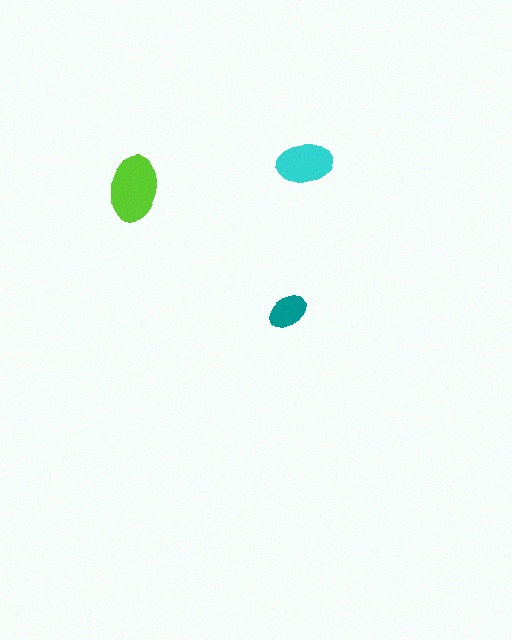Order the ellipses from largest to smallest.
the lime one, the cyan one, the teal one.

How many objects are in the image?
There are 3 objects in the image.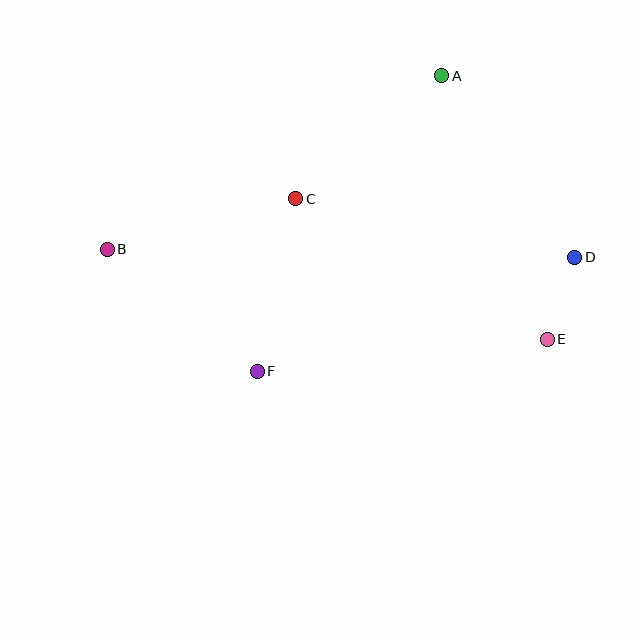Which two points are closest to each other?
Points D and E are closest to each other.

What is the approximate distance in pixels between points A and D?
The distance between A and D is approximately 225 pixels.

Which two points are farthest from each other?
Points B and D are farthest from each other.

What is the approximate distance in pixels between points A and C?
The distance between A and C is approximately 191 pixels.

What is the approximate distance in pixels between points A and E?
The distance between A and E is approximately 284 pixels.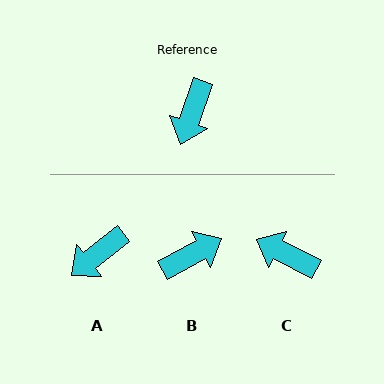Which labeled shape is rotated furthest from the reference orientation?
B, about 138 degrees away.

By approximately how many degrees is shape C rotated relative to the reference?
Approximately 97 degrees clockwise.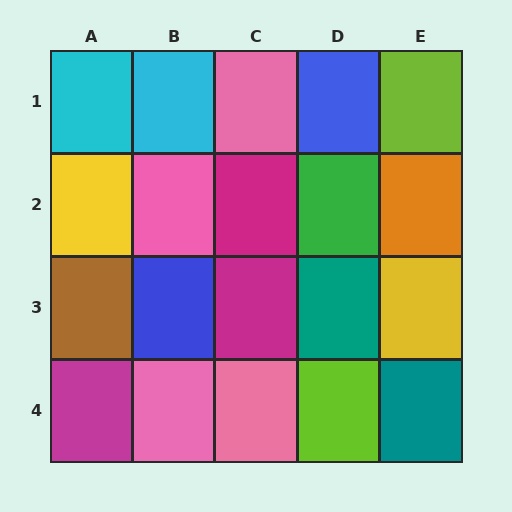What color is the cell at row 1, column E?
Lime.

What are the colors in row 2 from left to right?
Yellow, pink, magenta, green, orange.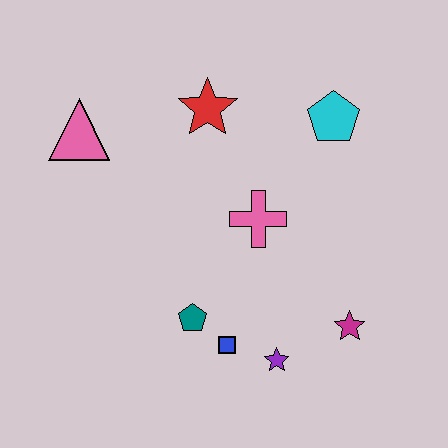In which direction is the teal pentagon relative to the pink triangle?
The teal pentagon is below the pink triangle.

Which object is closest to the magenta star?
The purple star is closest to the magenta star.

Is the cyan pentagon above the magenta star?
Yes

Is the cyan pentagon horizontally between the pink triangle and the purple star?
No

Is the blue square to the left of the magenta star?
Yes